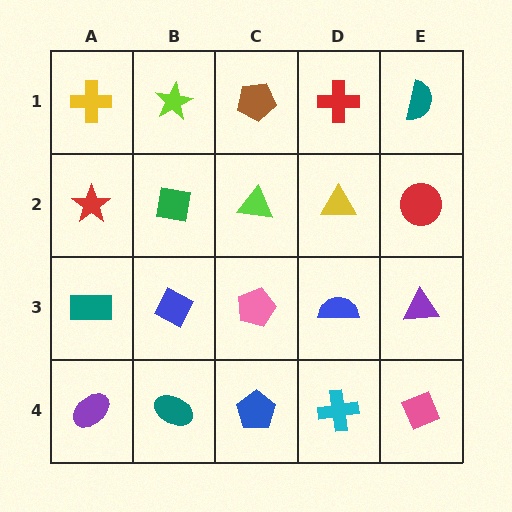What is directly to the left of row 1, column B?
A yellow cross.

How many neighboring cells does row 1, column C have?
3.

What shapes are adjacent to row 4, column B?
A blue diamond (row 3, column B), a purple ellipse (row 4, column A), a blue pentagon (row 4, column C).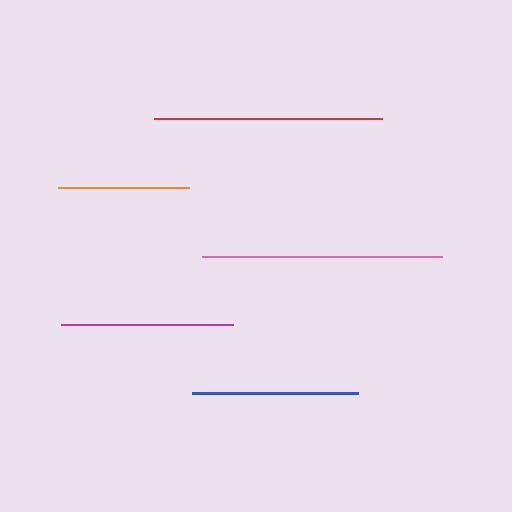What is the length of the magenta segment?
The magenta segment is approximately 172 pixels long.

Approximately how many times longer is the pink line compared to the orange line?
The pink line is approximately 1.8 times the length of the orange line.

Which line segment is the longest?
The pink line is the longest at approximately 240 pixels.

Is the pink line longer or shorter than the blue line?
The pink line is longer than the blue line.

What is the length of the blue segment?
The blue segment is approximately 166 pixels long.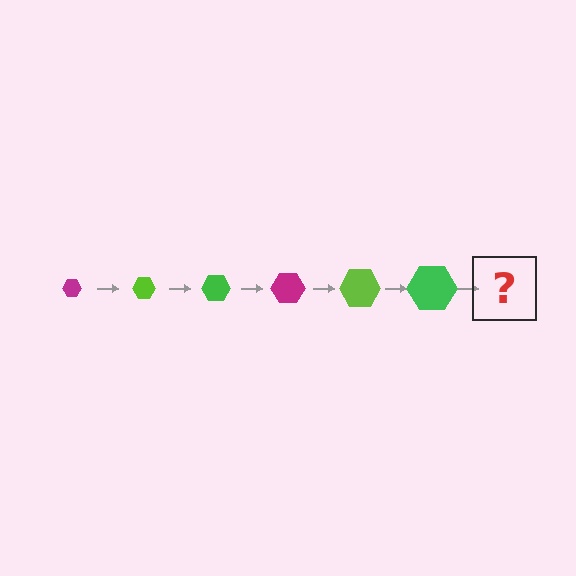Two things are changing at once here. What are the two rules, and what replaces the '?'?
The two rules are that the hexagon grows larger each step and the color cycles through magenta, lime, and green. The '?' should be a magenta hexagon, larger than the previous one.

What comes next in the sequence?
The next element should be a magenta hexagon, larger than the previous one.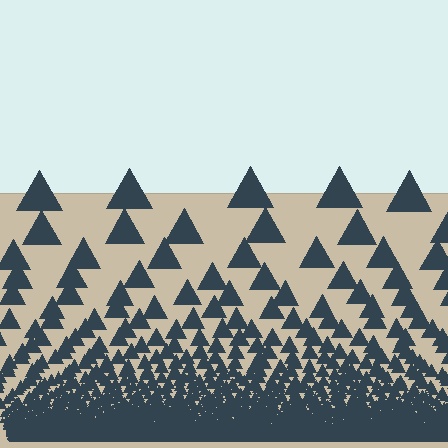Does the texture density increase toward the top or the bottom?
Density increases toward the bottom.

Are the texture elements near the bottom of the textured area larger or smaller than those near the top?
Smaller. The gradient is inverted — elements near the bottom are smaller and denser.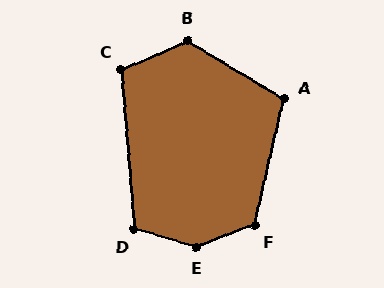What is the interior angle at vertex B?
Approximately 126 degrees (obtuse).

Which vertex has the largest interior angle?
E, at approximately 144 degrees.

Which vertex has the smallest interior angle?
A, at approximately 108 degrees.